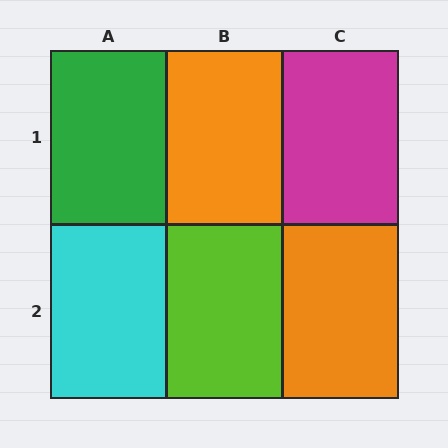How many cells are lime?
1 cell is lime.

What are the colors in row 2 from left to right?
Cyan, lime, orange.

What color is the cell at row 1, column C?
Magenta.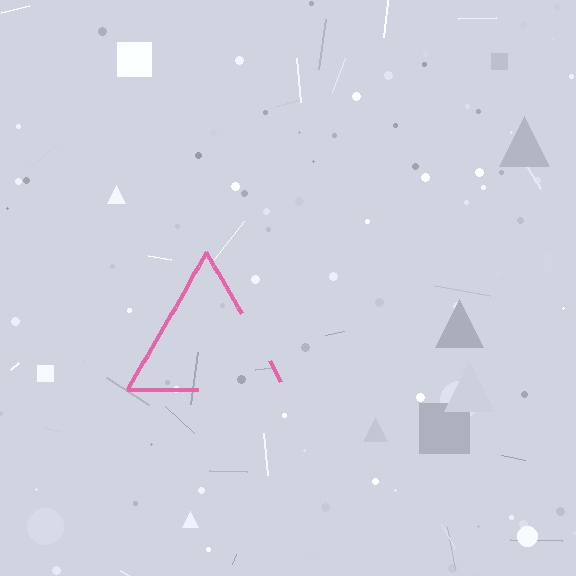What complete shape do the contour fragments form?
The contour fragments form a triangle.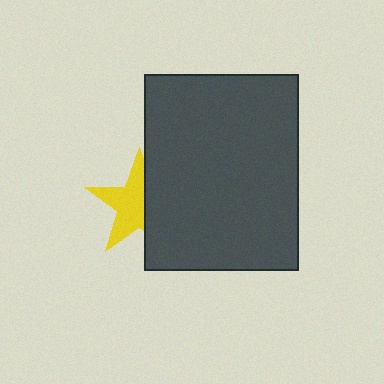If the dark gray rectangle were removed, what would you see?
You would see the complete yellow star.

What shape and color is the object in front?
The object in front is a dark gray rectangle.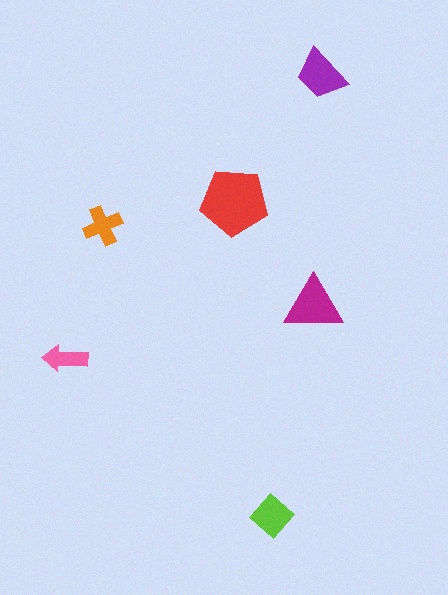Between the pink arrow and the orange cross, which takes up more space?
The orange cross.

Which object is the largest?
The red pentagon.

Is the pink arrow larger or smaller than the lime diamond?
Smaller.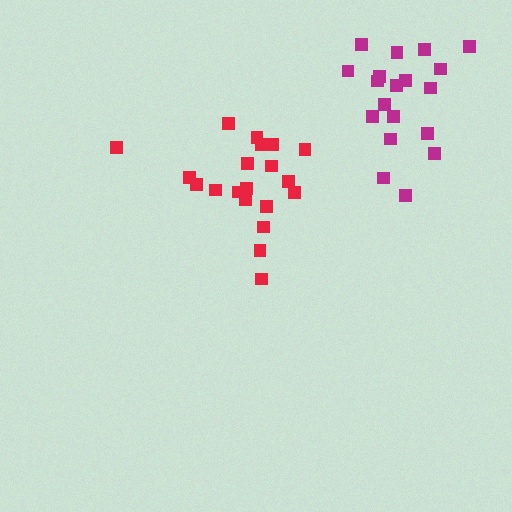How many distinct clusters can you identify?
There are 2 distinct clusters.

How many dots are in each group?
Group 1: 20 dots, Group 2: 19 dots (39 total).